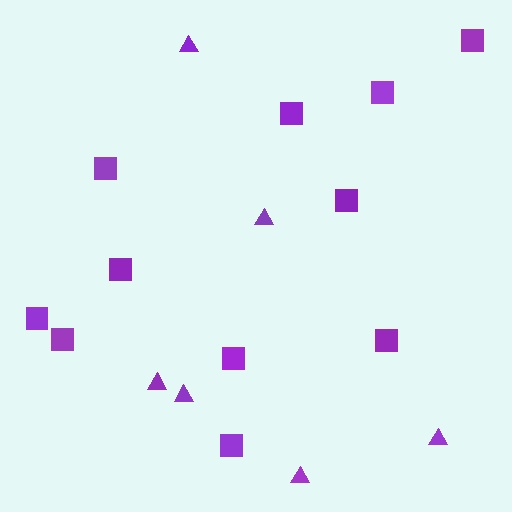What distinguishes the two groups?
There are 2 groups: one group of squares (11) and one group of triangles (6).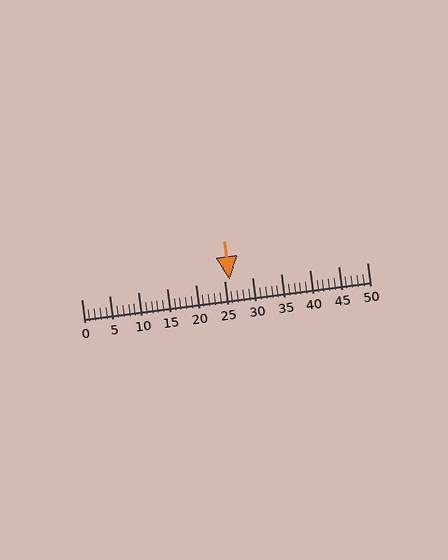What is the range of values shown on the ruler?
The ruler shows values from 0 to 50.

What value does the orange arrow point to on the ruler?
The orange arrow points to approximately 26.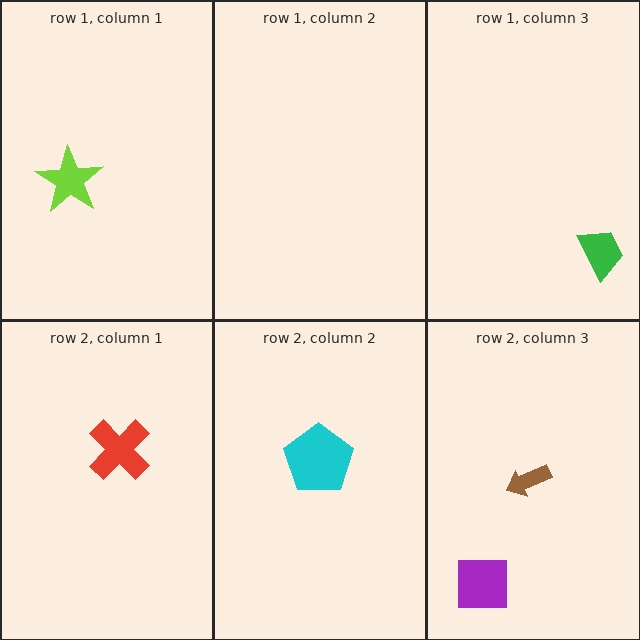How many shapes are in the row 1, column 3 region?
1.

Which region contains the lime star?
The row 1, column 1 region.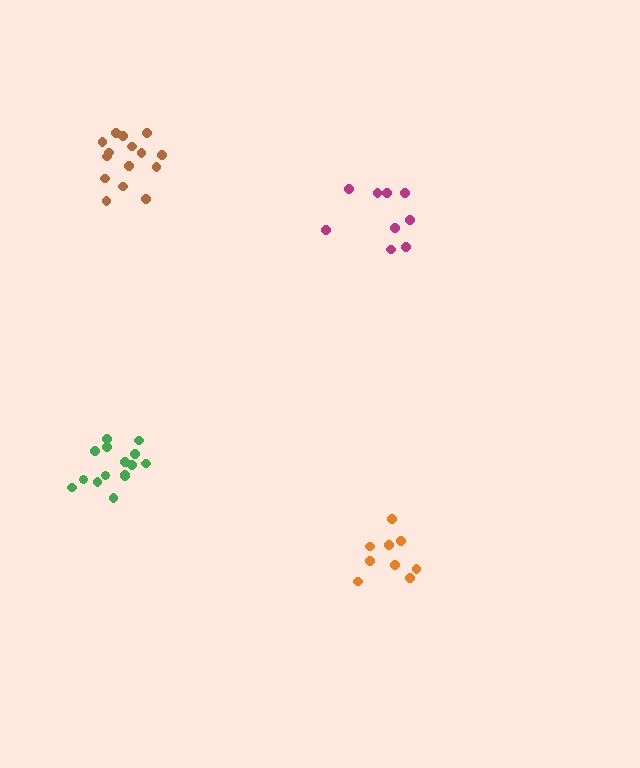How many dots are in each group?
Group 1: 15 dots, Group 2: 9 dots, Group 3: 9 dots, Group 4: 15 dots (48 total).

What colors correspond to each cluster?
The clusters are colored: green, magenta, orange, brown.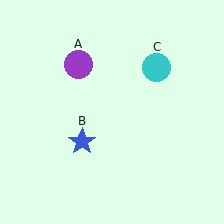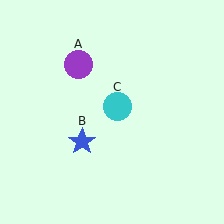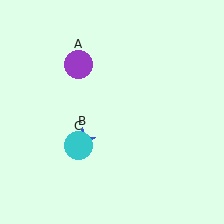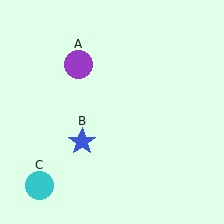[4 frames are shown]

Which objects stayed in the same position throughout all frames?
Purple circle (object A) and blue star (object B) remained stationary.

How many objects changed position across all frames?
1 object changed position: cyan circle (object C).